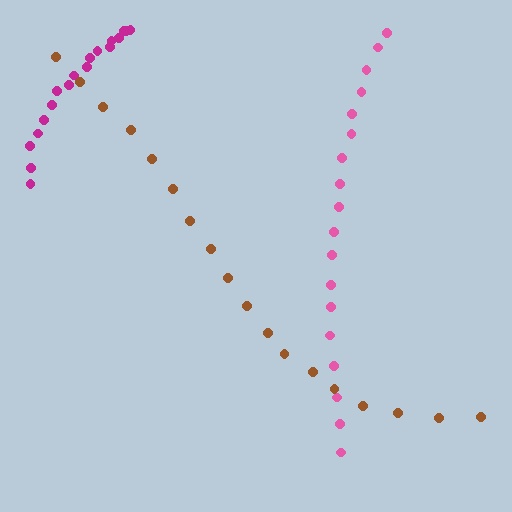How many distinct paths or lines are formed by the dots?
There are 3 distinct paths.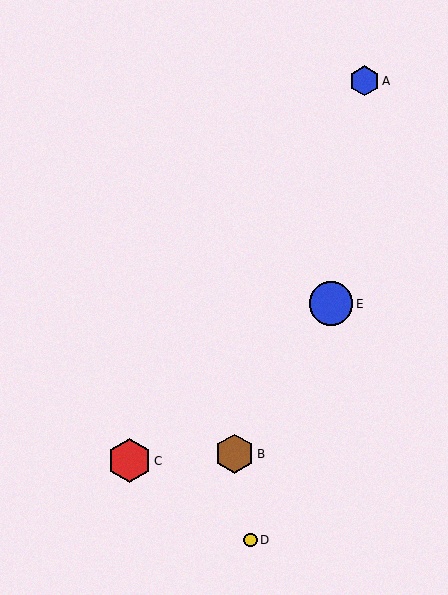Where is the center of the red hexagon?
The center of the red hexagon is at (129, 461).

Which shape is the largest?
The red hexagon (labeled C) is the largest.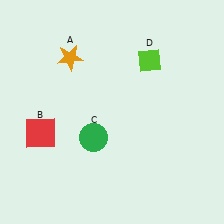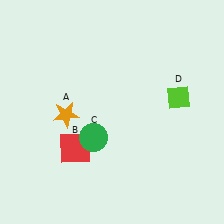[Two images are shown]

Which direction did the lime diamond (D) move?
The lime diamond (D) moved down.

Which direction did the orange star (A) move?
The orange star (A) moved down.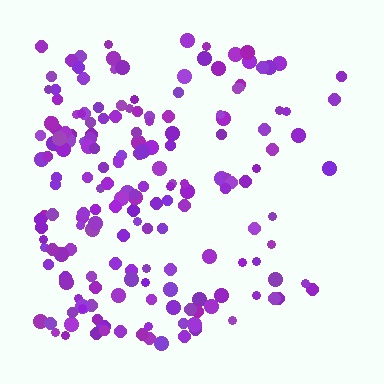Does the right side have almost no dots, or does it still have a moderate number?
Still a moderate number, just noticeably fewer than the left.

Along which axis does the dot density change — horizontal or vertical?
Horizontal.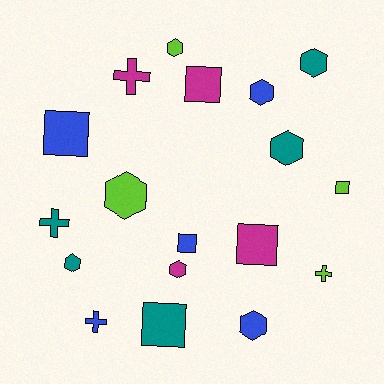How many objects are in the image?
There are 18 objects.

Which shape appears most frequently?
Hexagon, with 8 objects.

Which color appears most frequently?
Teal, with 5 objects.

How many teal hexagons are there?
There are 3 teal hexagons.